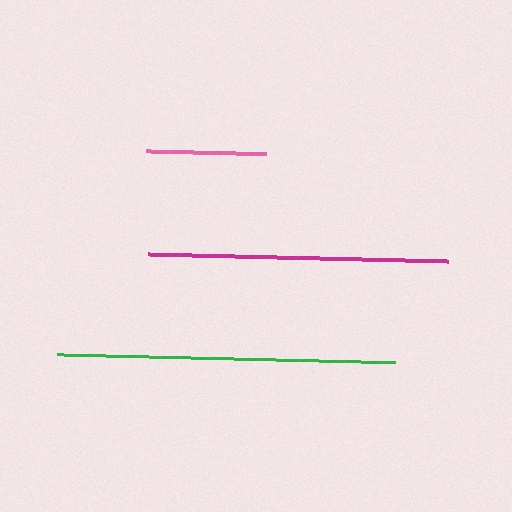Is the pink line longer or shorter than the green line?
The green line is longer than the pink line.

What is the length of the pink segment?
The pink segment is approximately 121 pixels long.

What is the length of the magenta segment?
The magenta segment is approximately 300 pixels long.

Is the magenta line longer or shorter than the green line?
The green line is longer than the magenta line.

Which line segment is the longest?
The green line is the longest at approximately 338 pixels.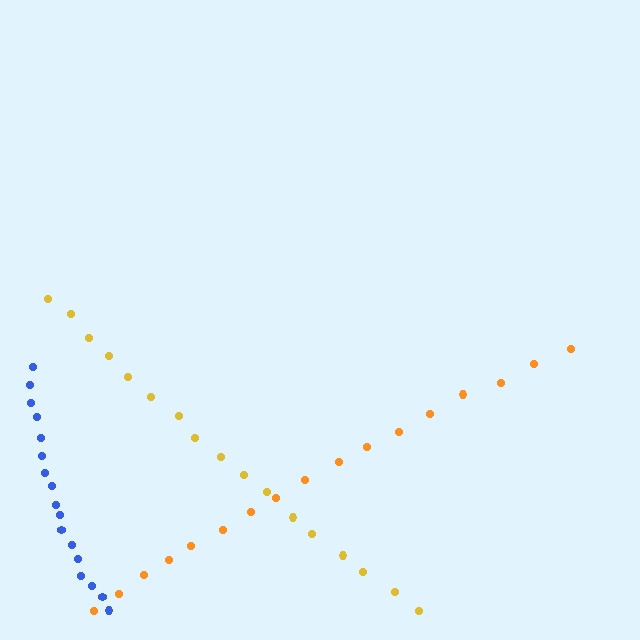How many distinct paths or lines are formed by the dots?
There are 3 distinct paths.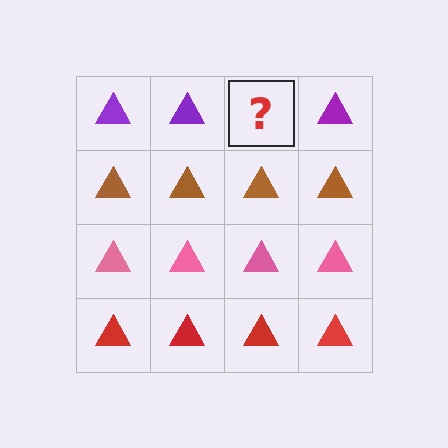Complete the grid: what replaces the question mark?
The question mark should be replaced with a purple triangle.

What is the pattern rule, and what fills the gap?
The rule is that each row has a consistent color. The gap should be filled with a purple triangle.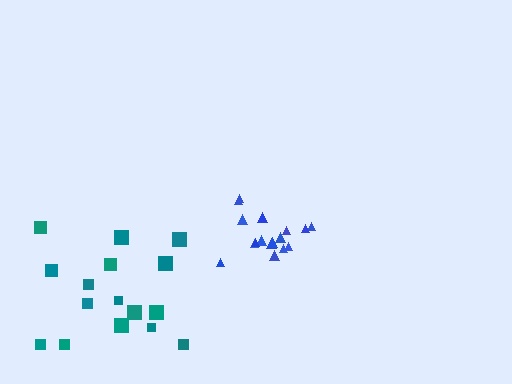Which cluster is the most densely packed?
Blue.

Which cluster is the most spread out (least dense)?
Teal.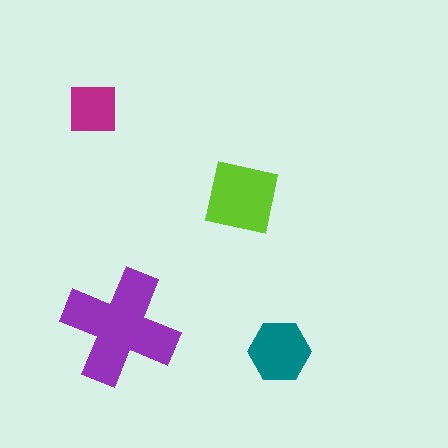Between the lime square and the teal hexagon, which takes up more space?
The lime square.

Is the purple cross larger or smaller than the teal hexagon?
Larger.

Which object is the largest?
The purple cross.